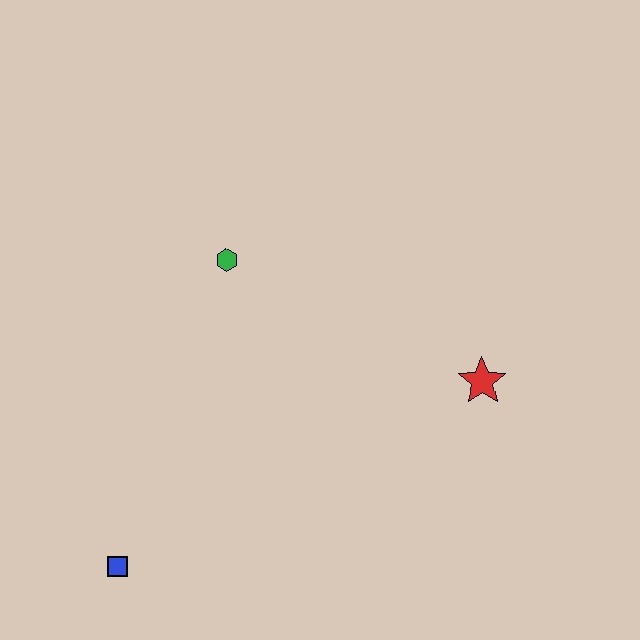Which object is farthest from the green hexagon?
The blue square is farthest from the green hexagon.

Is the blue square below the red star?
Yes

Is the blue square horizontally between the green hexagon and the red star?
No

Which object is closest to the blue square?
The green hexagon is closest to the blue square.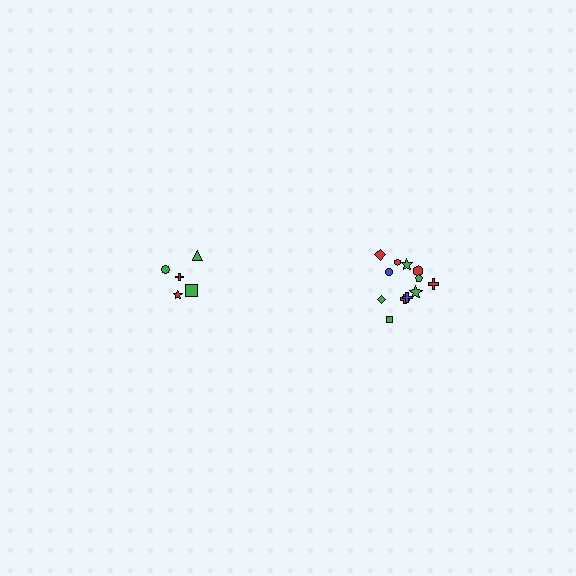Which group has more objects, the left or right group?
The right group.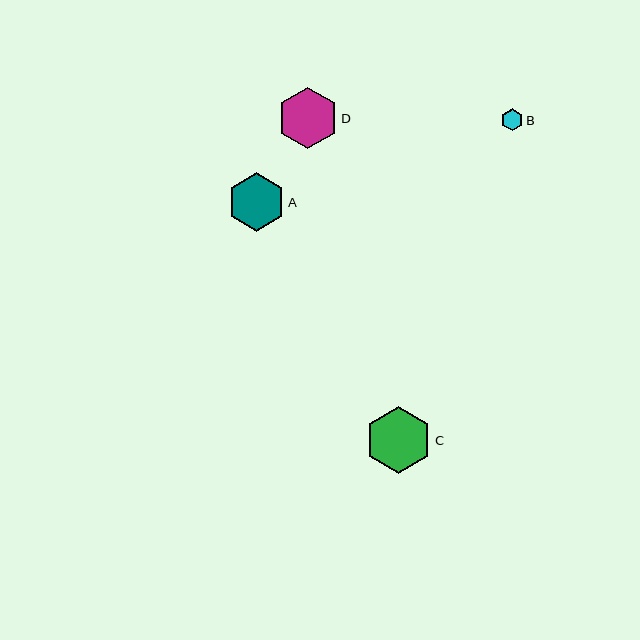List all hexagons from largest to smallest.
From largest to smallest: C, D, A, B.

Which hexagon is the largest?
Hexagon C is the largest with a size of approximately 67 pixels.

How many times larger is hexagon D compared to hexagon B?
Hexagon D is approximately 2.7 times the size of hexagon B.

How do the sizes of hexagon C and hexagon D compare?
Hexagon C and hexagon D are approximately the same size.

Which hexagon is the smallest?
Hexagon B is the smallest with a size of approximately 22 pixels.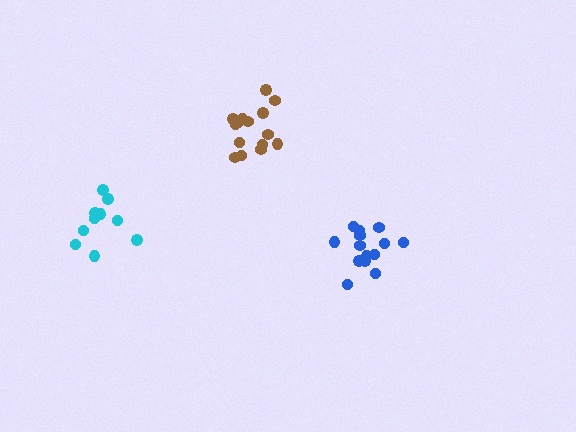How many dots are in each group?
Group 1: 10 dots, Group 2: 15 dots, Group 3: 15 dots (40 total).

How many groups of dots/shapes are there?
There are 3 groups.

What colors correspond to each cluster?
The clusters are colored: cyan, blue, brown.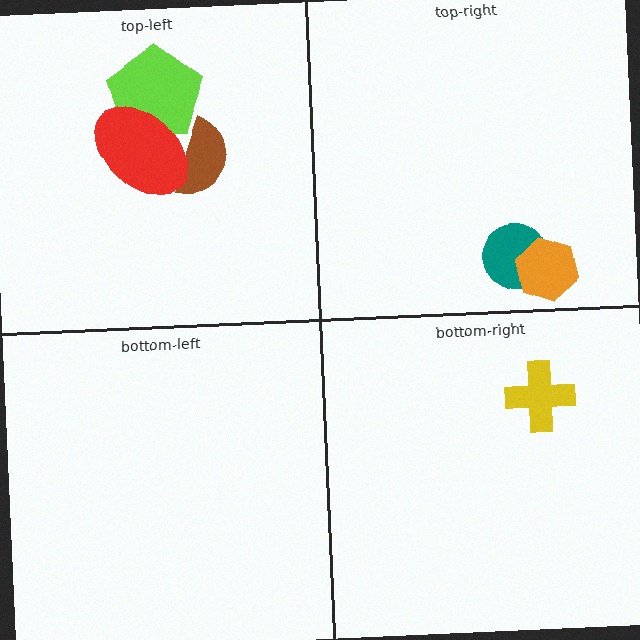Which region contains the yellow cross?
The bottom-right region.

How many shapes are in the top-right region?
2.